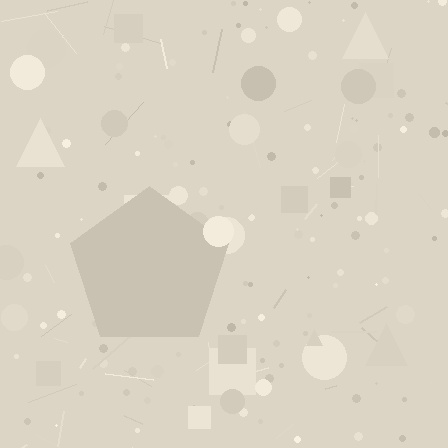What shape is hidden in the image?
A pentagon is hidden in the image.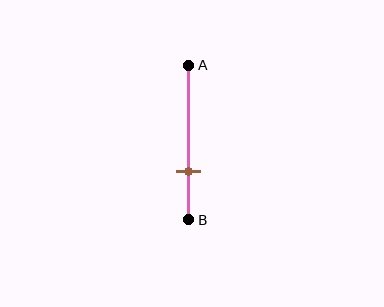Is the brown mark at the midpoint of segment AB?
No, the mark is at about 70% from A, not at the 50% midpoint.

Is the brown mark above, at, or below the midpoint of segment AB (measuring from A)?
The brown mark is below the midpoint of segment AB.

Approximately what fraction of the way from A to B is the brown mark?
The brown mark is approximately 70% of the way from A to B.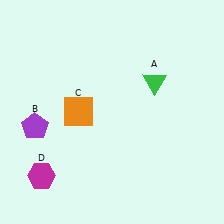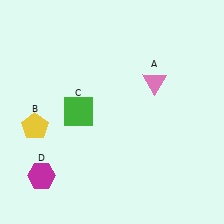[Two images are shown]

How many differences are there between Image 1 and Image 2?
There are 3 differences between the two images.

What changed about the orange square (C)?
In Image 1, C is orange. In Image 2, it changed to green.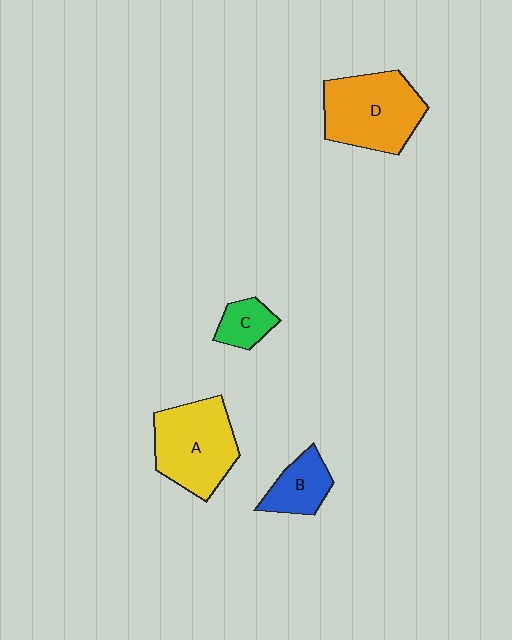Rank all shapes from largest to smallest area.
From largest to smallest: D (orange), A (yellow), B (blue), C (green).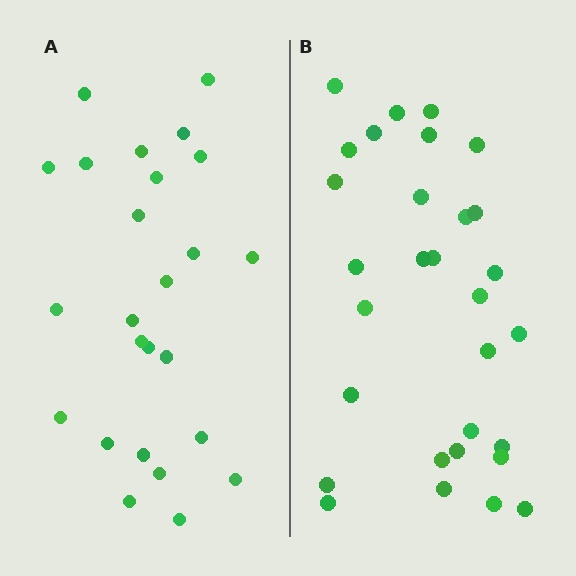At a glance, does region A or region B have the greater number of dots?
Region B (the right region) has more dots.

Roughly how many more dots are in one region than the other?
Region B has about 5 more dots than region A.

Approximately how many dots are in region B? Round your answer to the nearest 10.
About 30 dots.